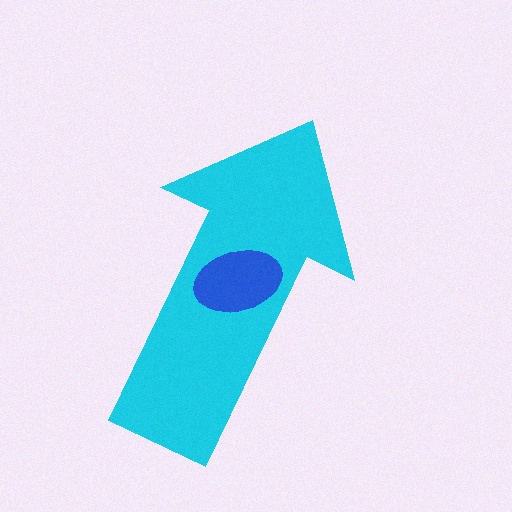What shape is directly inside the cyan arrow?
The blue ellipse.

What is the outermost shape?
The cyan arrow.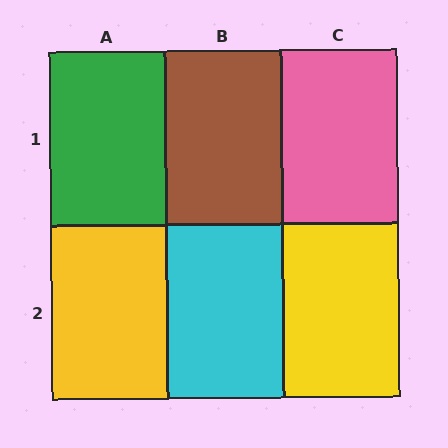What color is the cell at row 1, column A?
Green.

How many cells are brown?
1 cell is brown.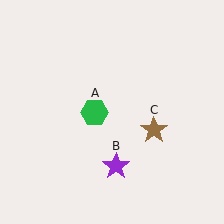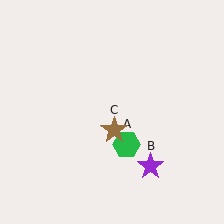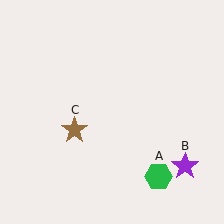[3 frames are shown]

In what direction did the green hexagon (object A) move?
The green hexagon (object A) moved down and to the right.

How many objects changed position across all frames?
3 objects changed position: green hexagon (object A), purple star (object B), brown star (object C).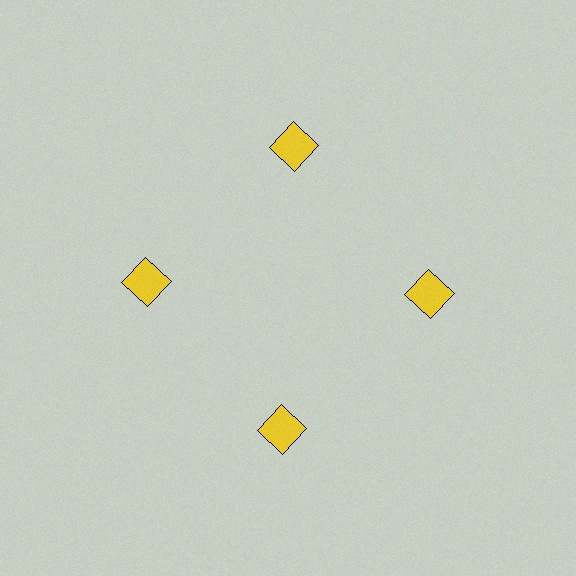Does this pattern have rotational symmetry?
Yes, this pattern has 4-fold rotational symmetry. It looks the same after rotating 90 degrees around the center.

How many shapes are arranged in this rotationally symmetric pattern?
There are 4 shapes, arranged in 4 groups of 1.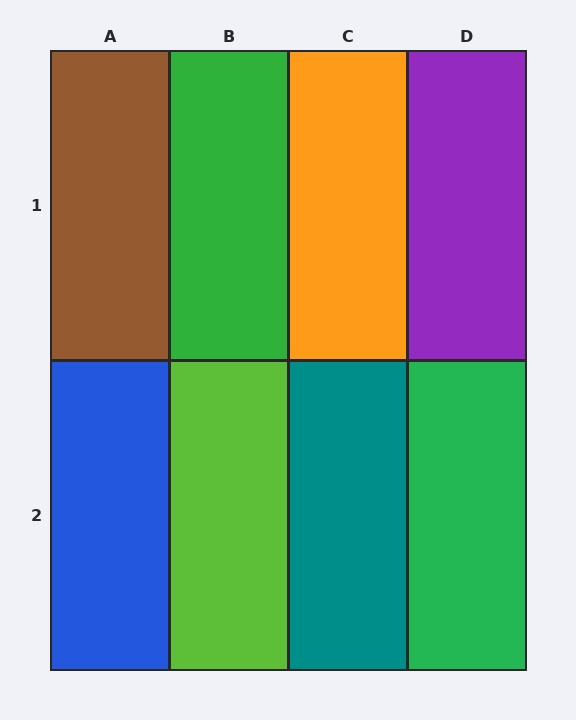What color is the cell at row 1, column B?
Green.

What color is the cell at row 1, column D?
Purple.